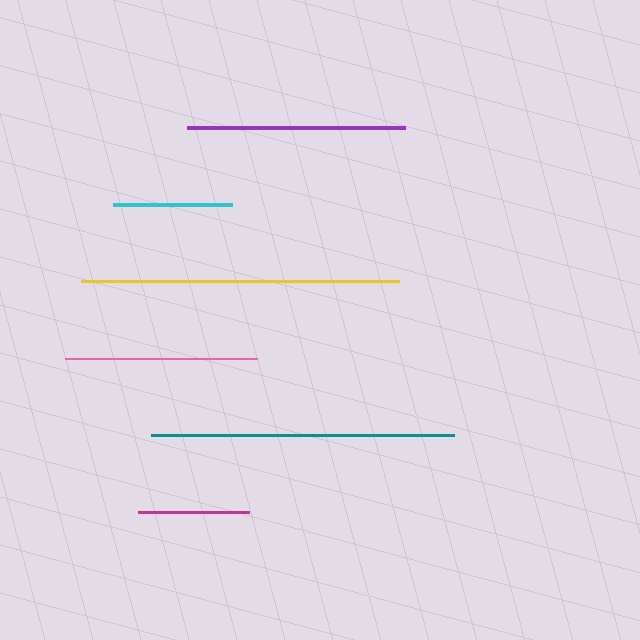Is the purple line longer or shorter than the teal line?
The teal line is longer than the purple line.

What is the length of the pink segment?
The pink segment is approximately 193 pixels long.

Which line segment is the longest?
The yellow line is the longest at approximately 318 pixels.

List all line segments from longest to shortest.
From longest to shortest: yellow, teal, purple, pink, cyan, magenta.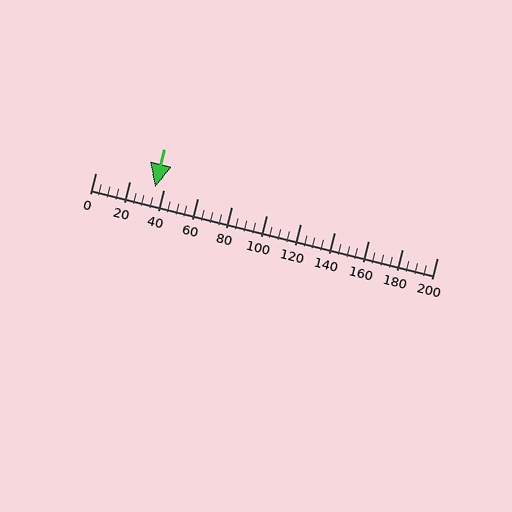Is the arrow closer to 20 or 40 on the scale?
The arrow is closer to 40.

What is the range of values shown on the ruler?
The ruler shows values from 0 to 200.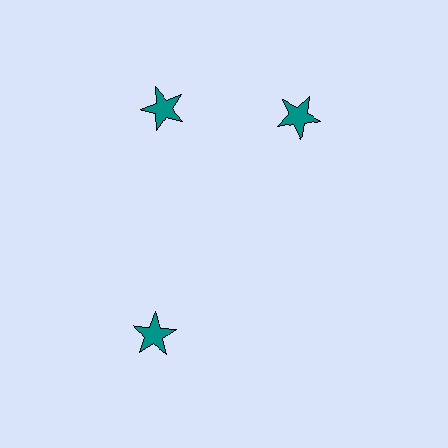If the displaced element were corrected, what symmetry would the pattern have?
It would have 3-fold rotational symmetry — the pattern would map onto itself every 120 degrees.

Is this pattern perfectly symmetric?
No. The 3 teal stars are arranged in a ring, but one element near the 3 o'clock position is rotated out of alignment along the ring, breaking the 3-fold rotational symmetry.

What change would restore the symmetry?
The symmetry would be restored by rotating it back into even spacing with its neighbors so that all 3 stars sit at equal angles and equal distance from the center.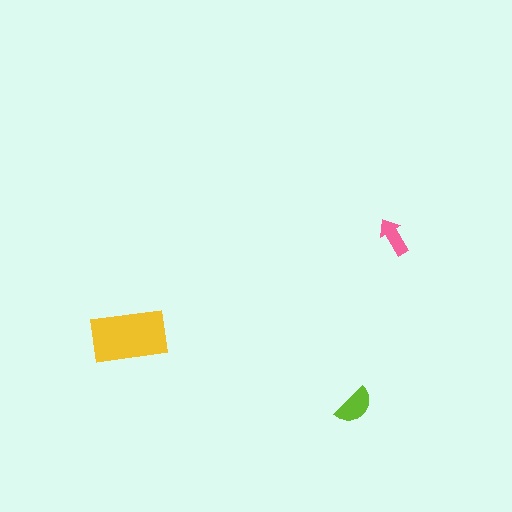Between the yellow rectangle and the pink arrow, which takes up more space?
The yellow rectangle.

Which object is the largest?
The yellow rectangle.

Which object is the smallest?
The pink arrow.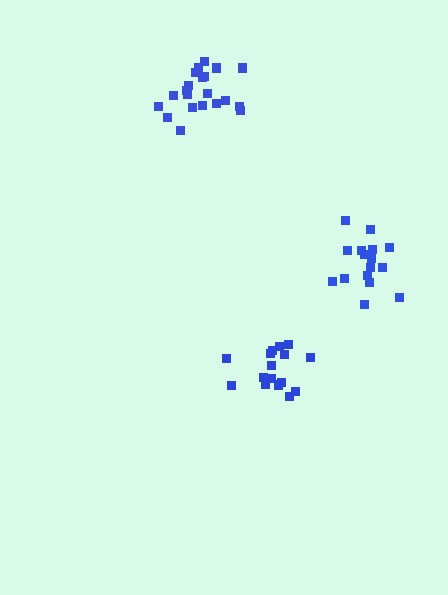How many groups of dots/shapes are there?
There are 3 groups.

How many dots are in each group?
Group 1: 21 dots, Group 2: 16 dots, Group 3: 16 dots (53 total).